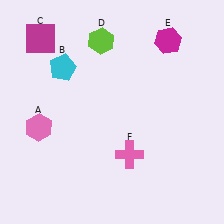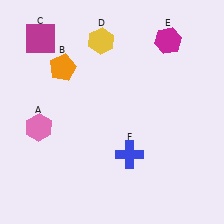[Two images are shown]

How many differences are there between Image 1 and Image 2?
There are 3 differences between the two images.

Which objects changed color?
B changed from cyan to orange. D changed from lime to yellow. F changed from pink to blue.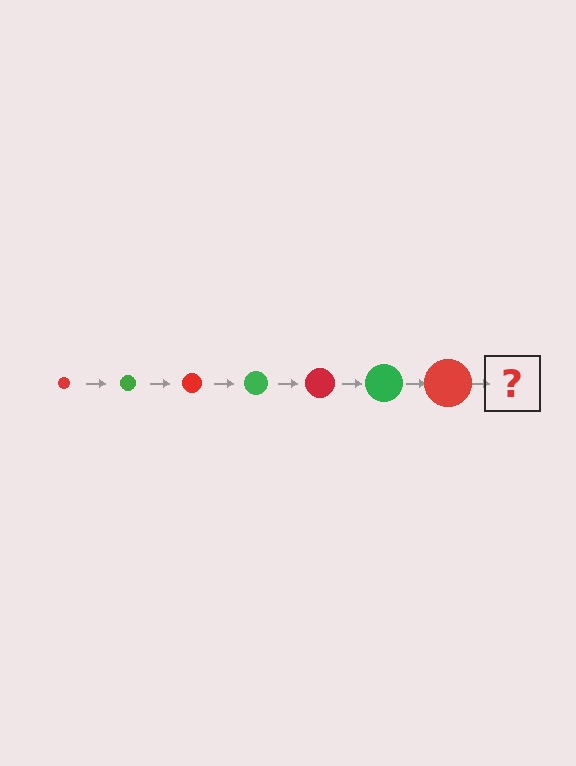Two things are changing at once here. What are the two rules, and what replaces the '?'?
The two rules are that the circle grows larger each step and the color cycles through red and green. The '?' should be a green circle, larger than the previous one.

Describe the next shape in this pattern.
It should be a green circle, larger than the previous one.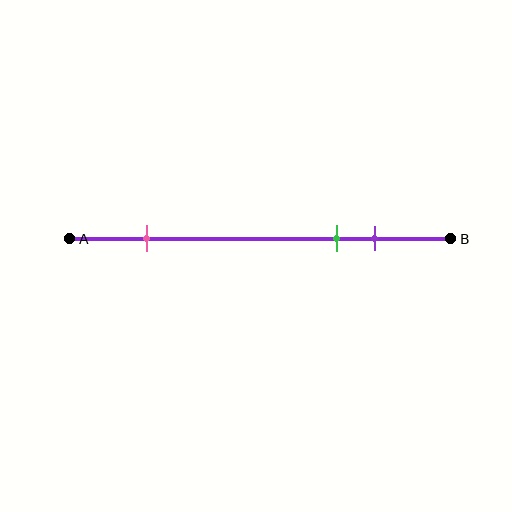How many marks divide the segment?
There are 3 marks dividing the segment.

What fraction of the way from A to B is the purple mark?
The purple mark is approximately 80% (0.8) of the way from A to B.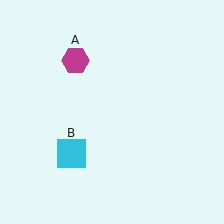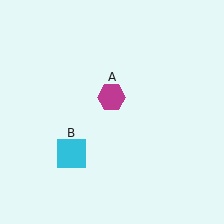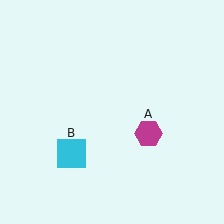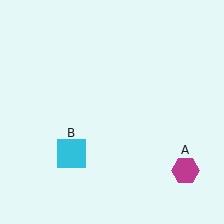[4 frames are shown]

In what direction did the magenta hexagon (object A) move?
The magenta hexagon (object A) moved down and to the right.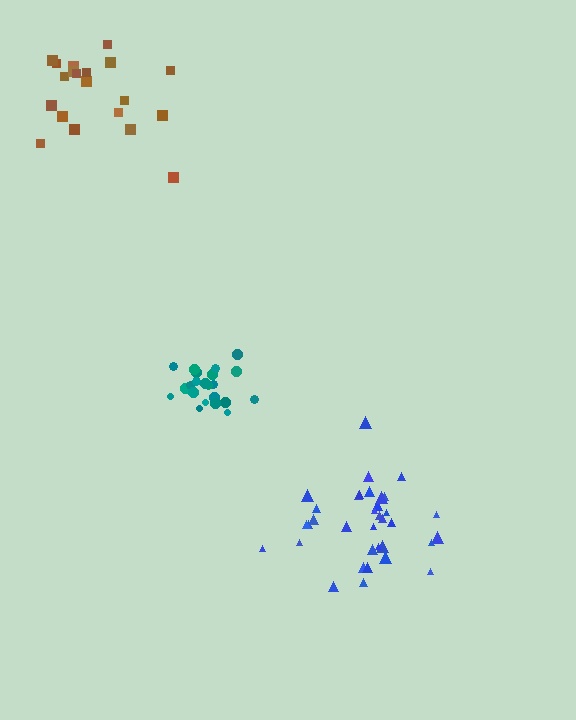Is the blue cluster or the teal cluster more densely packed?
Teal.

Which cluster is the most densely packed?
Teal.